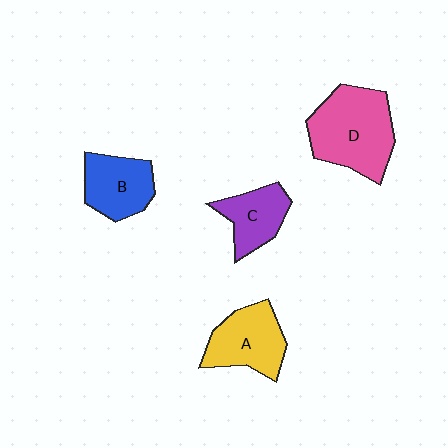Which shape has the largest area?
Shape D (pink).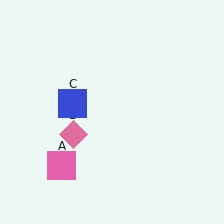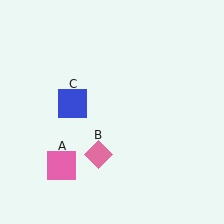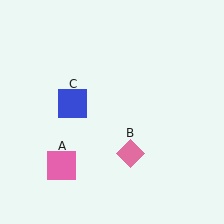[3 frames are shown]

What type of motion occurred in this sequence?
The pink diamond (object B) rotated counterclockwise around the center of the scene.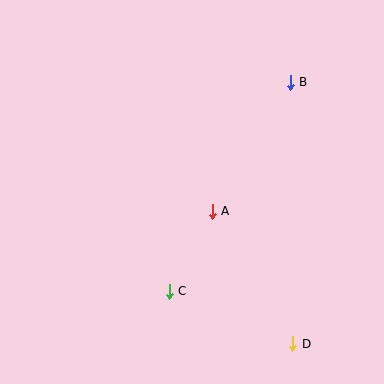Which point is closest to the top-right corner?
Point B is closest to the top-right corner.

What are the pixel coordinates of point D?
Point D is at (293, 344).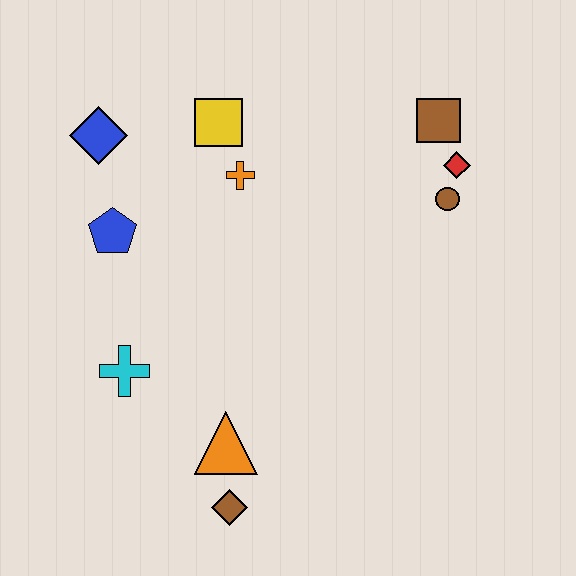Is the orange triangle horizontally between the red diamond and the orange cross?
No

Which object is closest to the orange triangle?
The brown diamond is closest to the orange triangle.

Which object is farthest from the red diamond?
The brown diamond is farthest from the red diamond.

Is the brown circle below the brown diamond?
No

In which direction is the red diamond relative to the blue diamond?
The red diamond is to the right of the blue diamond.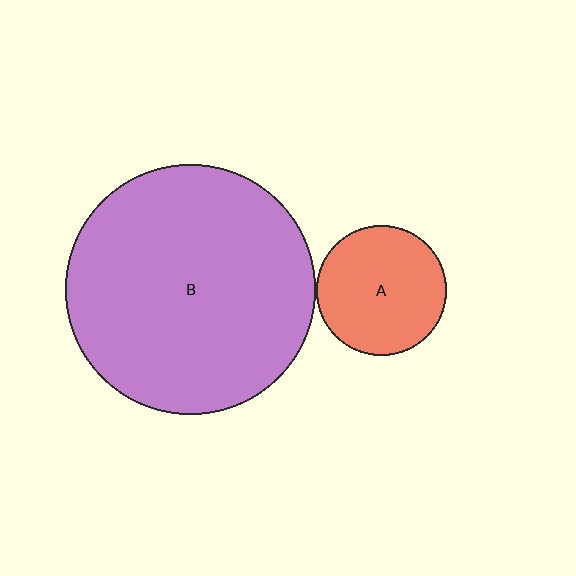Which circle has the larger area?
Circle B (purple).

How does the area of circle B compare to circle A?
Approximately 3.7 times.